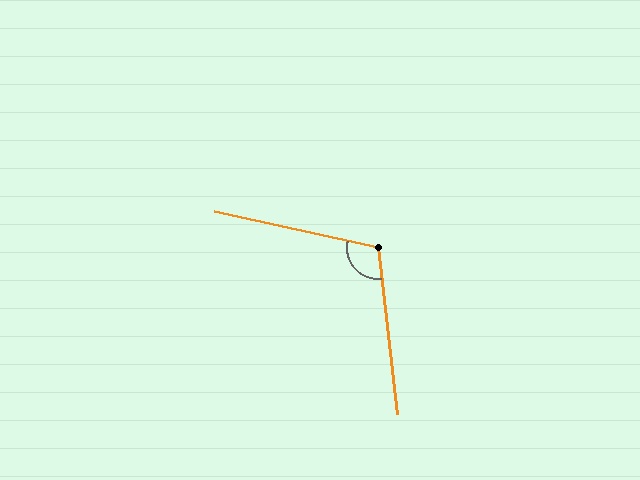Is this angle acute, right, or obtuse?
It is obtuse.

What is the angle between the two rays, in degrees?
Approximately 109 degrees.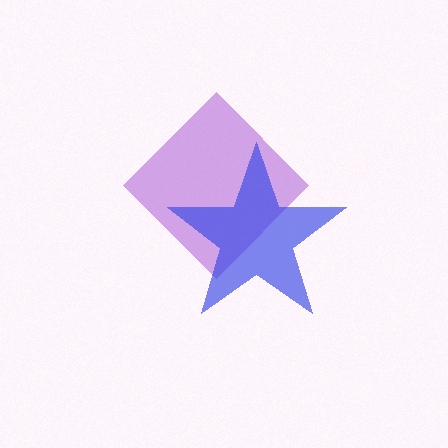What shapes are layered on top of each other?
The layered shapes are: a purple diamond, a blue star.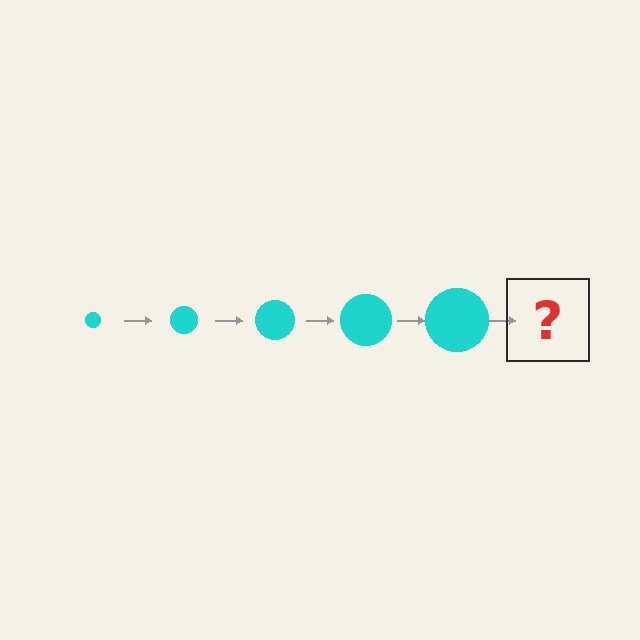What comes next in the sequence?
The next element should be a cyan circle, larger than the previous one.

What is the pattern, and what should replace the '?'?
The pattern is that the circle gets progressively larger each step. The '?' should be a cyan circle, larger than the previous one.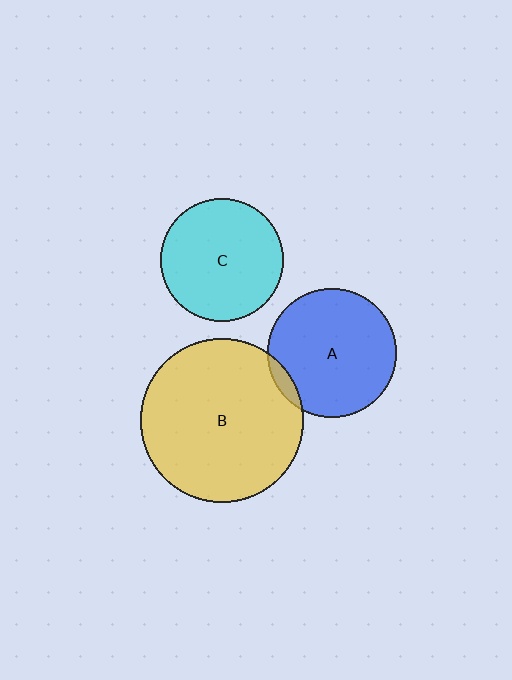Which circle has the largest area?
Circle B (yellow).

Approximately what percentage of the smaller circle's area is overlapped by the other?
Approximately 5%.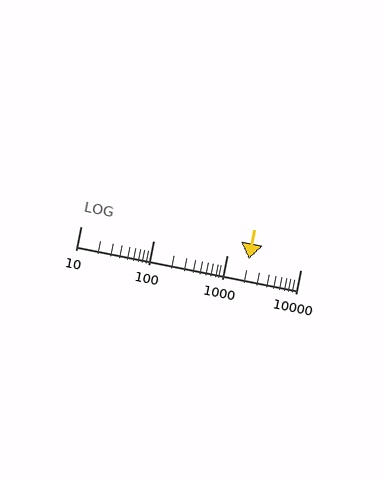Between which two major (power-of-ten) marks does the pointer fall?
The pointer is between 1000 and 10000.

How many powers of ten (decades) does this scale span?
The scale spans 3 decades, from 10 to 10000.